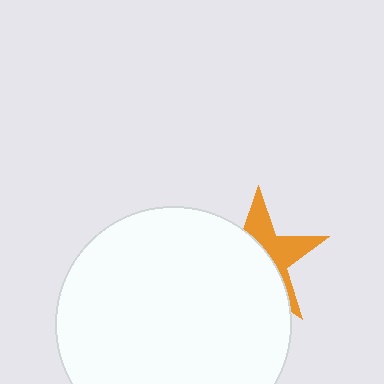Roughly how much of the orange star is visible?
A small part of it is visible (roughly 40%).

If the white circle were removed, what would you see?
You would see the complete orange star.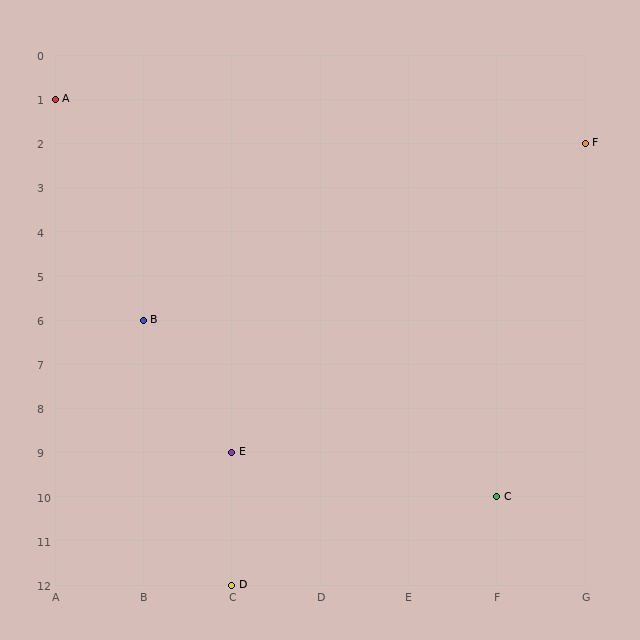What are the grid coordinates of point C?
Point C is at grid coordinates (F, 10).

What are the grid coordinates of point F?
Point F is at grid coordinates (G, 2).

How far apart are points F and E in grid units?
Points F and E are 4 columns and 7 rows apart (about 8.1 grid units diagonally).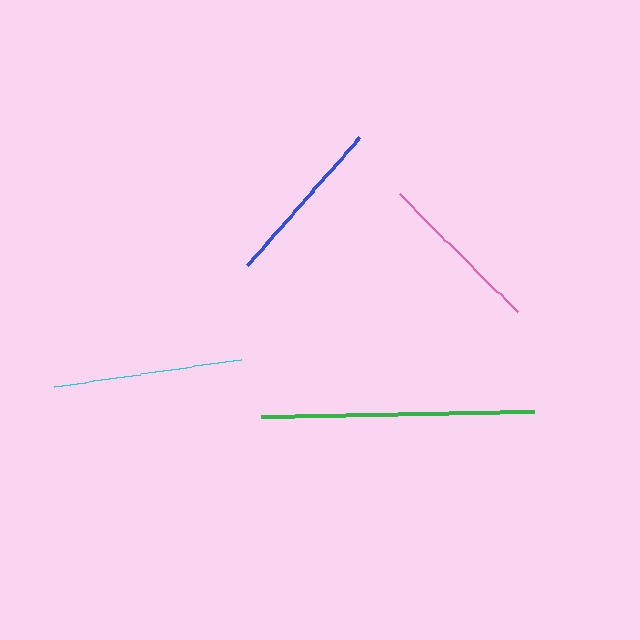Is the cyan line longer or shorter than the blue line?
The cyan line is longer than the blue line.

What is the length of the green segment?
The green segment is approximately 273 pixels long.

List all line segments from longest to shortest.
From longest to shortest: green, cyan, blue, pink.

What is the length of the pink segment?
The pink segment is approximately 167 pixels long.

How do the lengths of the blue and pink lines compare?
The blue and pink lines are approximately the same length.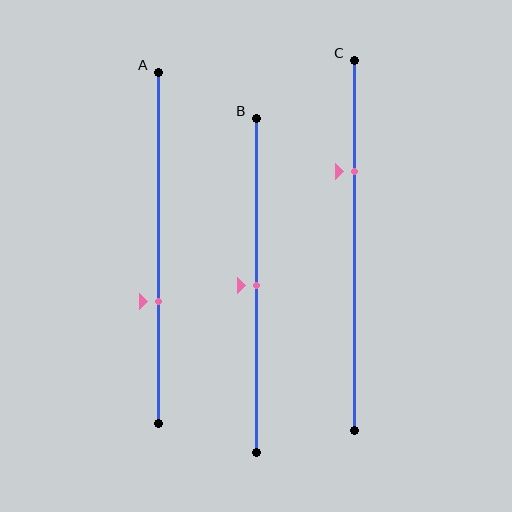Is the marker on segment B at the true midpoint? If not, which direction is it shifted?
Yes, the marker on segment B is at the true midpoint.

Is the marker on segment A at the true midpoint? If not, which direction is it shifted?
No, the marker on segment A is shifted downward by about 15% of the segment length.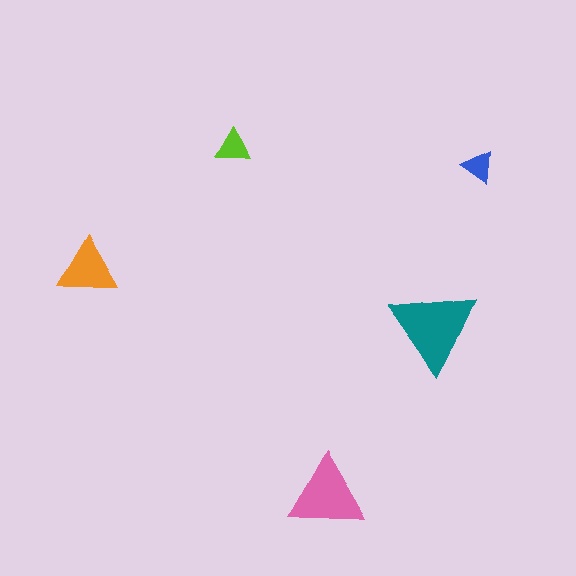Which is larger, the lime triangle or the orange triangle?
The orange one.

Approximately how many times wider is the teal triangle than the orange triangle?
About 1.5 times wider.